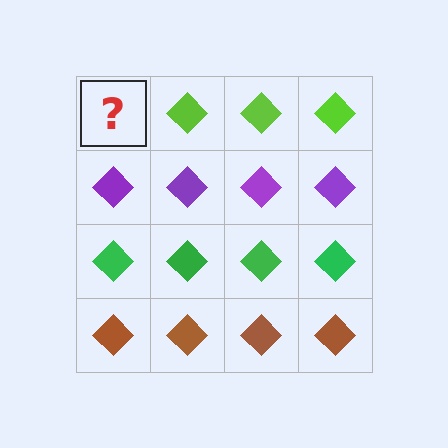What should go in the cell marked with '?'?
The missing cell should contain a lime diamond.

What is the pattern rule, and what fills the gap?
The rule is that each row has a consistent color. The gap should be filled with a lime diamond.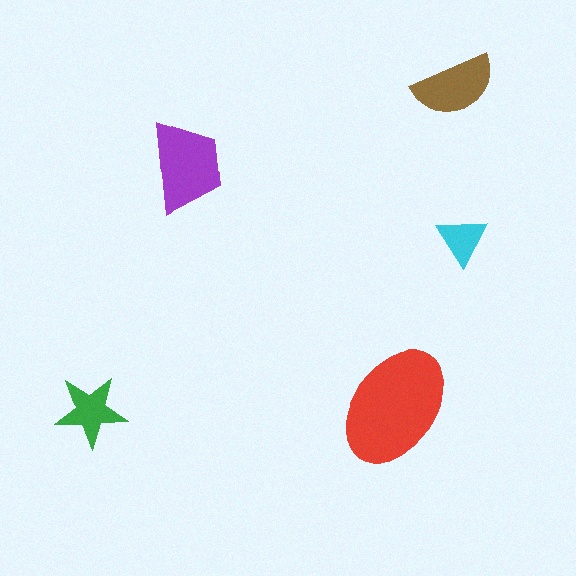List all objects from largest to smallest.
The red ellipse, the purple trapezoid, the brown semicircle, the green star, the cyan triangle.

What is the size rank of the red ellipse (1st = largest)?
1st.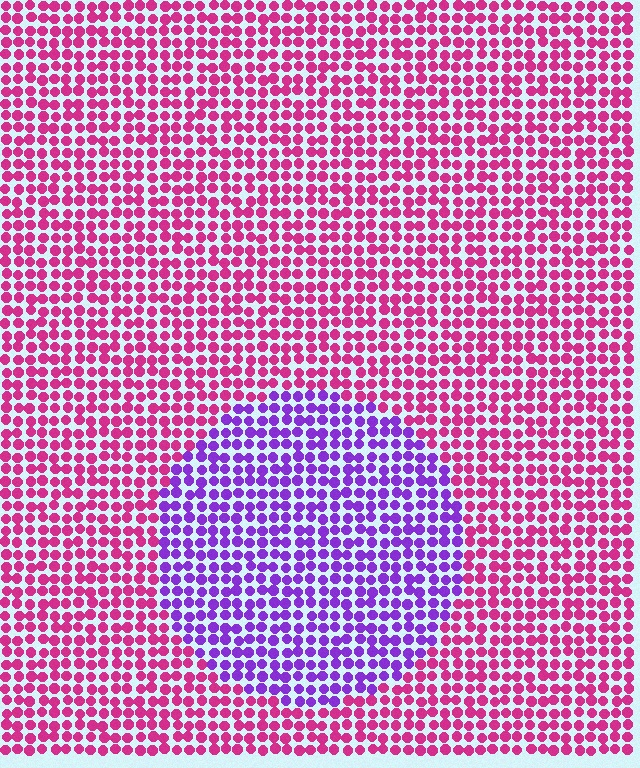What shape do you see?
I see a circle.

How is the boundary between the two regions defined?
The boundary is defined purely by a slight shift in hue (about 54 degrees). Spacing, size, and orientation are identical on both sides.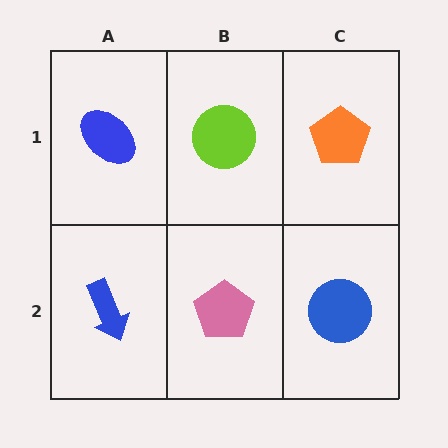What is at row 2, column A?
A blue arrow.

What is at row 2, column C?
A blue circle.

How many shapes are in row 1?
3 shapes.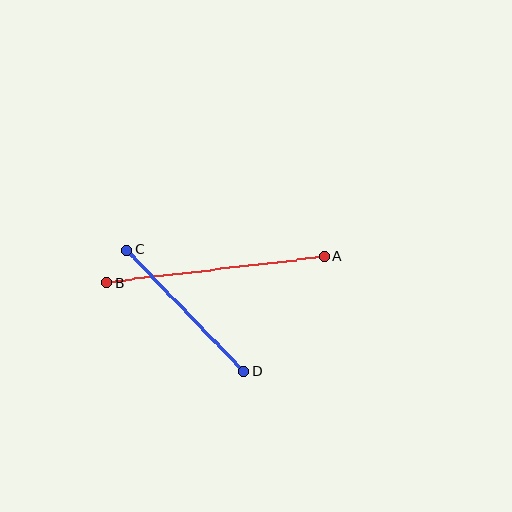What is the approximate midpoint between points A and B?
The midpoint is at approximately (216, 269) pixels.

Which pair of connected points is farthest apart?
Points A and B are farthest apart.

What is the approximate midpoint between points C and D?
The midpoint is at approximately (186, 310) pixels.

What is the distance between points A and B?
The distance is approximately 219 pixels.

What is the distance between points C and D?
The distance is approximately 169 pixels.